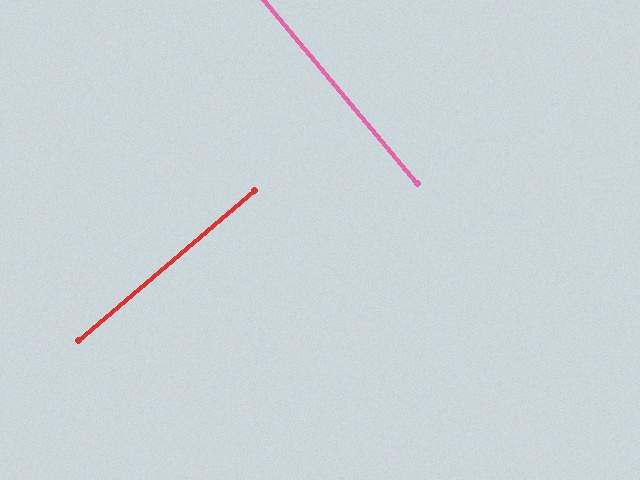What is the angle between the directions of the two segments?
Approximately 89 degrees.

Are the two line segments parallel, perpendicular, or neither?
Perpendicular — they meet at approximately 89°.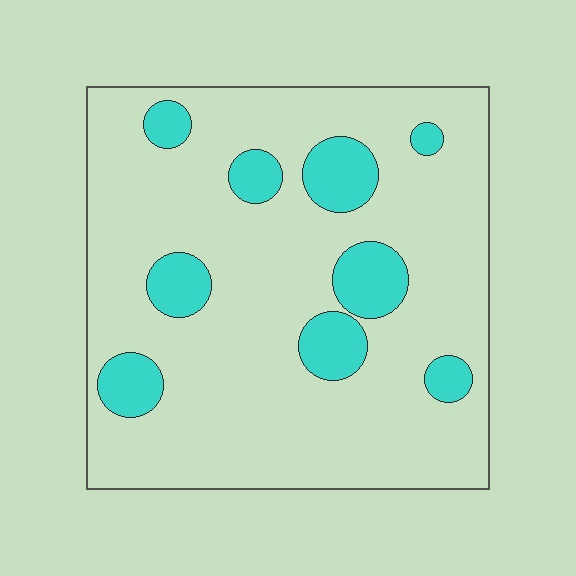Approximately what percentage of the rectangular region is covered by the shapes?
Approximately 15%.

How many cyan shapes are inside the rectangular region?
9.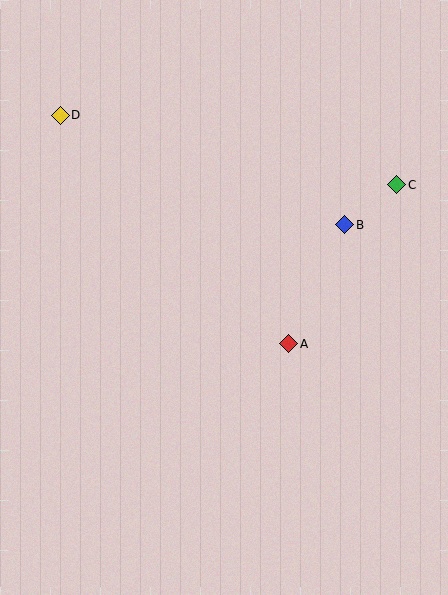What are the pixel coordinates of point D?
Point D is at (60, 115).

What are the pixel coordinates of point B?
Point B is at (345, 225).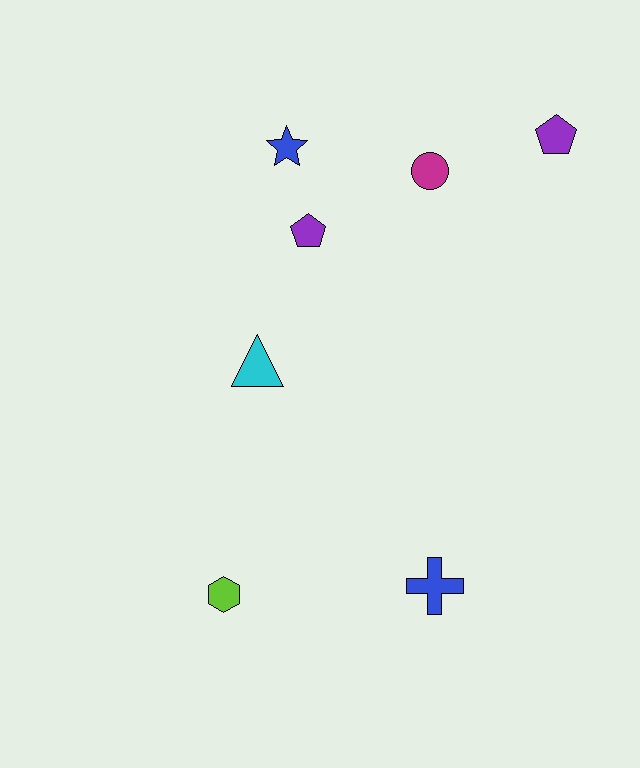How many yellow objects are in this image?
There are no yellow objects.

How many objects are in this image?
There are 7 objects.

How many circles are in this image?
There is 1 circle.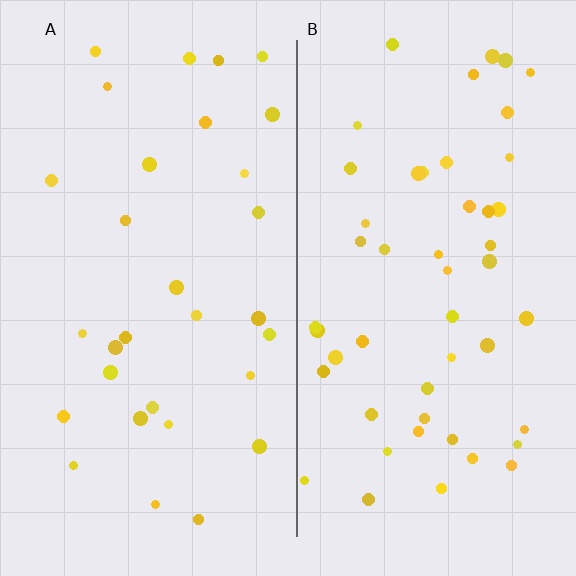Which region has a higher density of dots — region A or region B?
B (the right).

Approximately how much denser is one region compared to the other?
Approximately 1.6× — region B over region A.